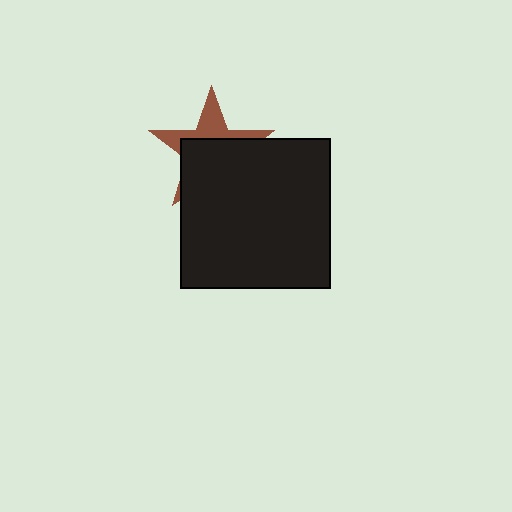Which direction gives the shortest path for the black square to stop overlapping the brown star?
Moving down gives the shortest separation.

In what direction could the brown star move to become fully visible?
The brown star could move up. That would shift it out from behind the black square entirely.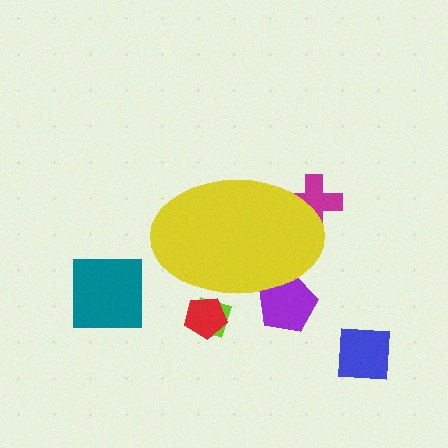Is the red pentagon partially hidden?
Yes, the red pentagon is partially hidden behind the yellow ellipse.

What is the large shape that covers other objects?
A yellow ellipse.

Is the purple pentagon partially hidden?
Yes, the purple pentagon is partially hidden behind the yellow ellipse.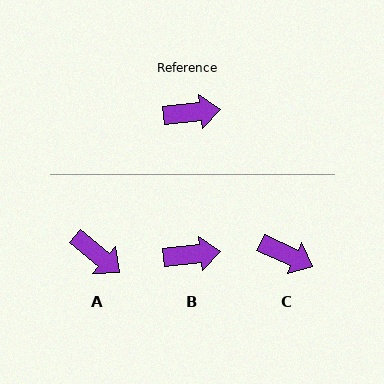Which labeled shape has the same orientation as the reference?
B.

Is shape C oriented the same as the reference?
No, it is off by about 31 degrees.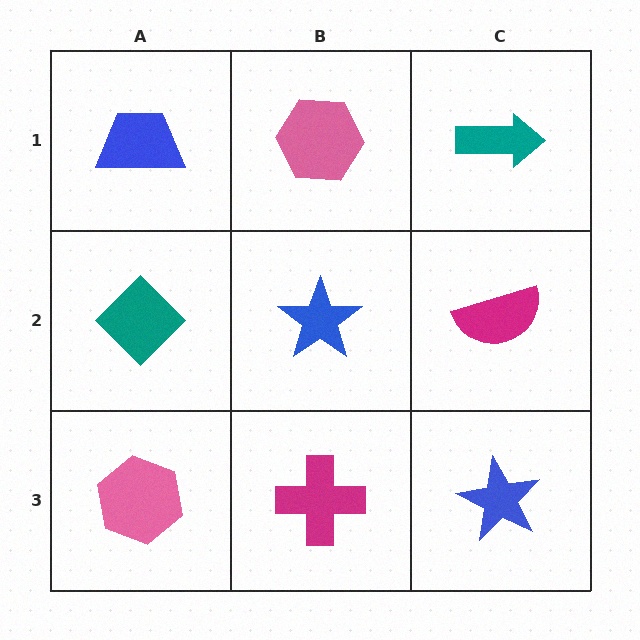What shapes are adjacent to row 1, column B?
A blue star (row 2, column B), a blue trapezoid (row 1, column A), a teal arrow (row 1, column C).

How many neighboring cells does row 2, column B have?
4.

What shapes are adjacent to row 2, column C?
A teal arrow (row 1, column C), a blue star (row 3, column C), a blue star (row 2, column B).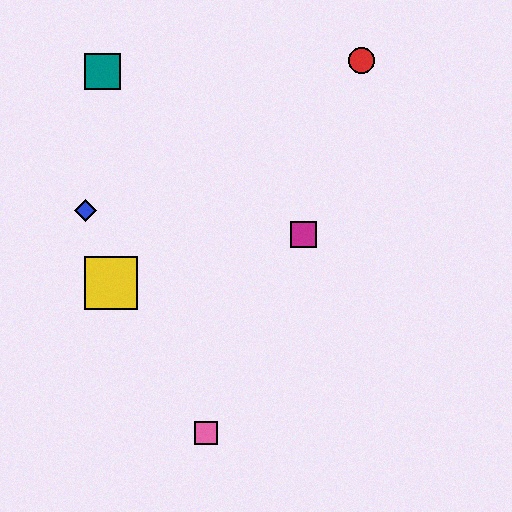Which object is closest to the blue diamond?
The yellow square is closest to the blue diamond.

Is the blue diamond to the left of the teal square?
Yes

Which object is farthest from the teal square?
The pink square is farthest from the teal square.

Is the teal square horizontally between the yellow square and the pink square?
No